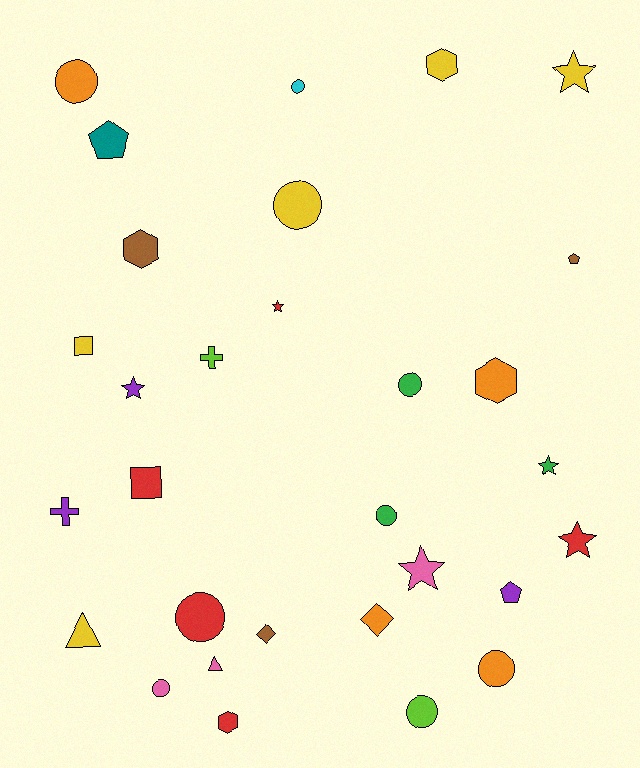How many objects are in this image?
There are 30 objects.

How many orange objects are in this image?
There are 4 orange objects.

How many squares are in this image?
There are 2 squares.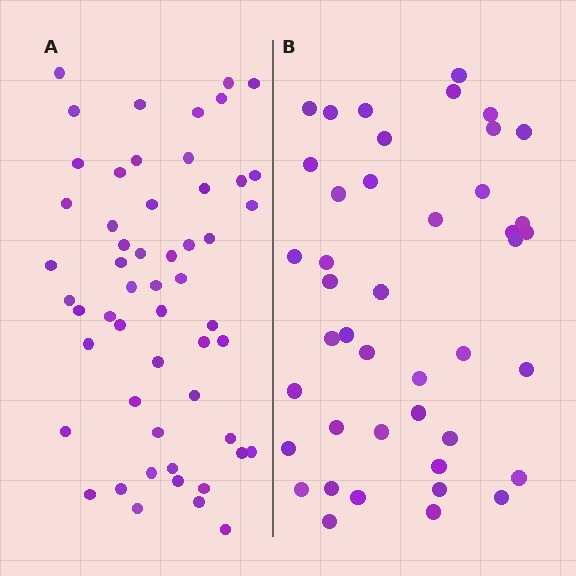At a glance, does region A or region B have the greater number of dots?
Region A (the left region) has more dots.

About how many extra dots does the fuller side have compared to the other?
Region A has roughly 12 or so more dots than region B.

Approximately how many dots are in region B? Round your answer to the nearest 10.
About 40 dots. (The exact count is 43, which rounds to 40.)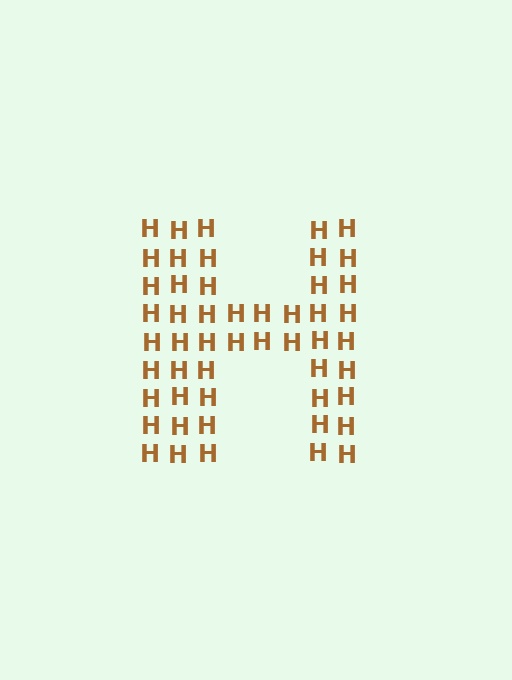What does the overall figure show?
The overall figure shows the letter H.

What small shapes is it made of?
It is made of small letter H's.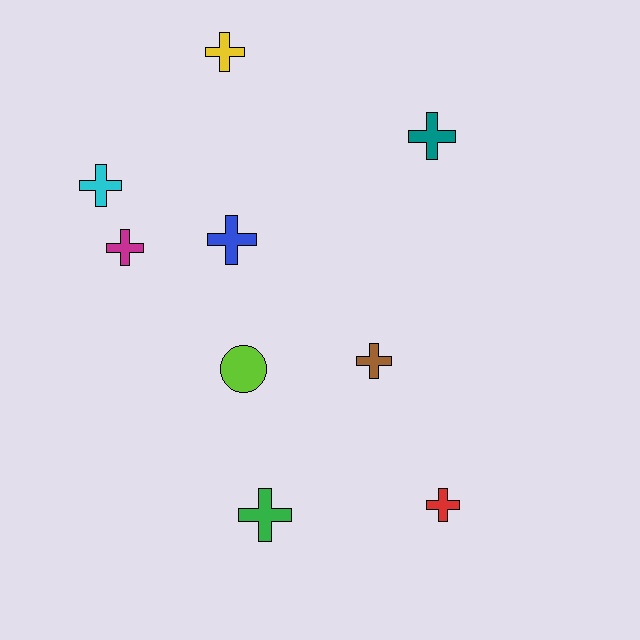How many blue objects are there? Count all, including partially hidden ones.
There is 1 blue object.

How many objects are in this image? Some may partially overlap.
There are 9 objects.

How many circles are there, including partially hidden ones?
There is 1 circle.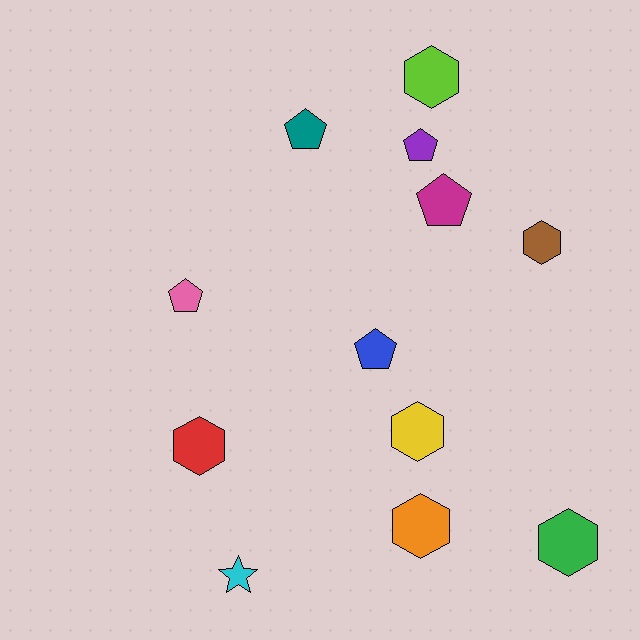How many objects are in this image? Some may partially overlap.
There are 12 objects.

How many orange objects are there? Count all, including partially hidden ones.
There is 1 orange object.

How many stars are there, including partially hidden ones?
There is 1 star.